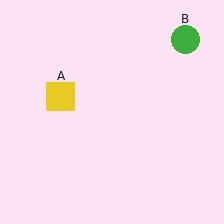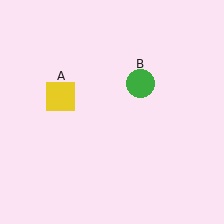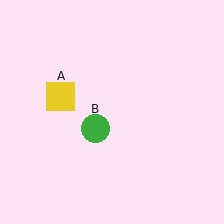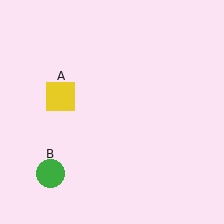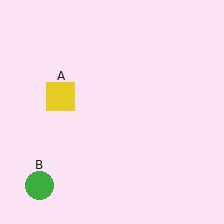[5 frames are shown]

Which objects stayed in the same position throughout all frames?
Yellow square (object A) remained stationary.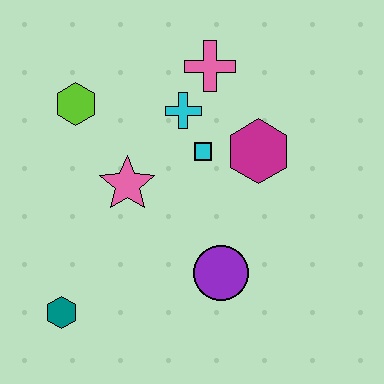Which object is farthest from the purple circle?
The lime hexagon is farthest from the purple circle.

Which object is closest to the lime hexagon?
The pink star is closest to the lime hexagon.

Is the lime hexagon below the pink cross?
Yes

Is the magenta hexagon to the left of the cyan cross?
No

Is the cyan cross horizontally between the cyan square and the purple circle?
No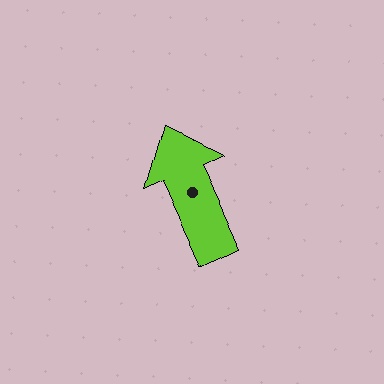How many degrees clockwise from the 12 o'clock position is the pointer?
Approximately 335 degrees.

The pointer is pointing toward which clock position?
Roughly 11 o'clock.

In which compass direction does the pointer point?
Northwest.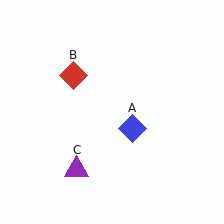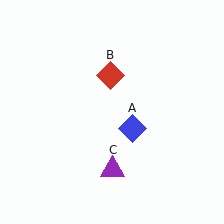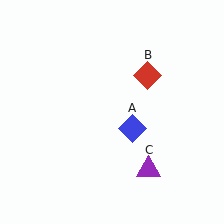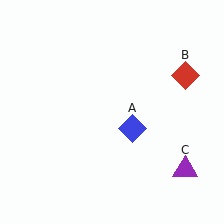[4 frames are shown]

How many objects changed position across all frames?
2 objects changed position: red diamond (object B), purple triangle (object C).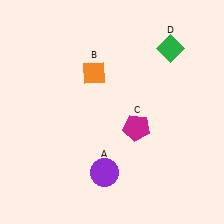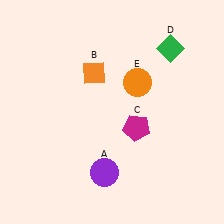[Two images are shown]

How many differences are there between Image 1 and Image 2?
There is 1 difference between the two images.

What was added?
An orange circle (E) was added in Image 2.